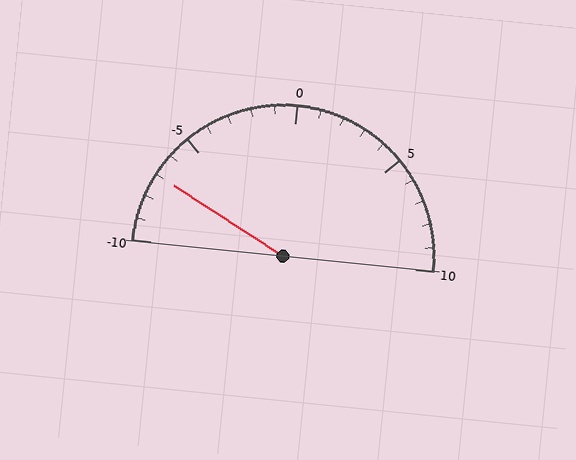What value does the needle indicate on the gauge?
The needle indicates approximately -7.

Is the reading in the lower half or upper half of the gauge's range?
The reading is in the lower half of the range (-10 to 10).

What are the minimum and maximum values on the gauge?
The gauge ranges from -10 to 10.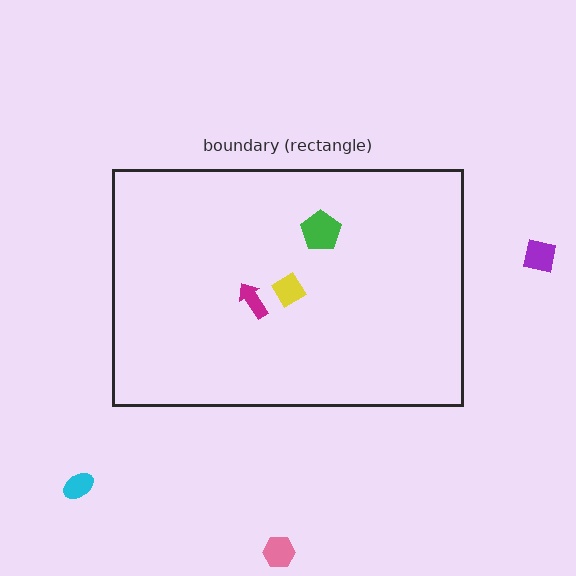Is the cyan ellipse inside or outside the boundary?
Outside.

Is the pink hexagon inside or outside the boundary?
Outside.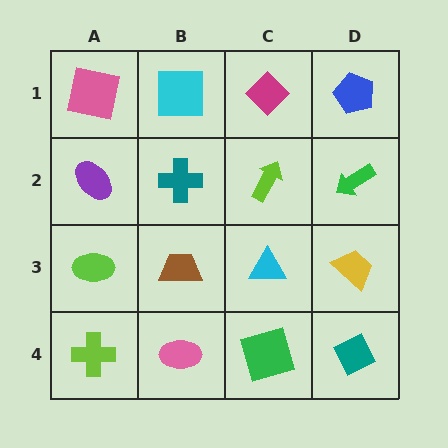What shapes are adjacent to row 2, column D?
A blue pentagon (row 1, column D), a yellow trapezoid (row 3, column D), a lime arrow (row 2, column C).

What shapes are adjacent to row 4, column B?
A brown trapezoid (row 3, column B), a lime cross (row 4, column A), a green square (row 4, column C).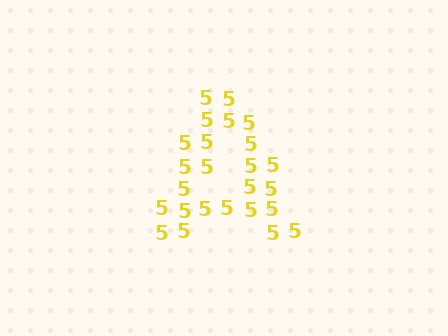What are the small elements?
The small elements are digit 5's.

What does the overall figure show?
The overall figure shows the letter A.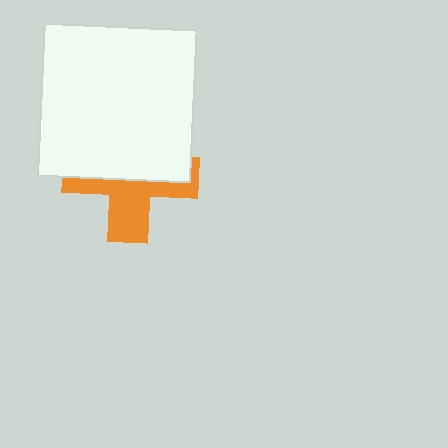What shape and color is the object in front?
The object in front is a white square.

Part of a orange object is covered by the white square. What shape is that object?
It is a cross.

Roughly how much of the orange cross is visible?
A small part of it is visible (roughly 42%).